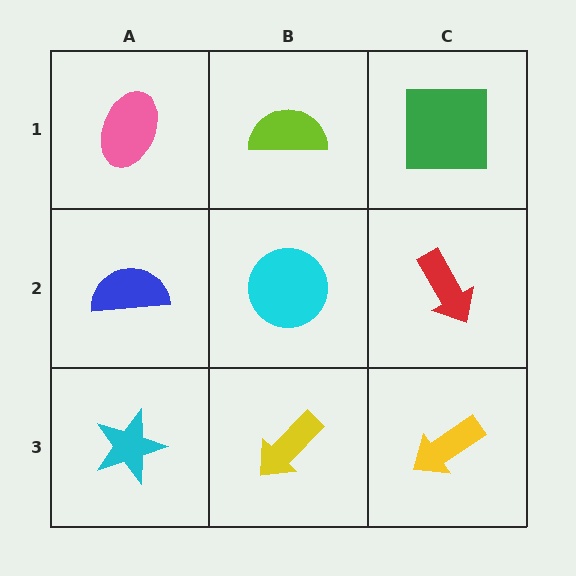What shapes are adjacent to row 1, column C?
A red arrow (row 2, column C), a lime semicircle (row 1, column B).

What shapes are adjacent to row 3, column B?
A cyan circle (row 2, column B), a cyan star (row 3, column A), a yellow arrow (row 3, column C).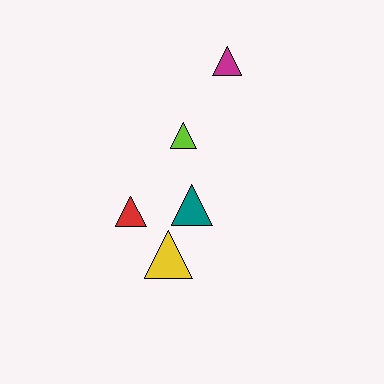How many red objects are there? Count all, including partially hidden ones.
There is 1 red object.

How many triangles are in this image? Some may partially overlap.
There are 5 triangles.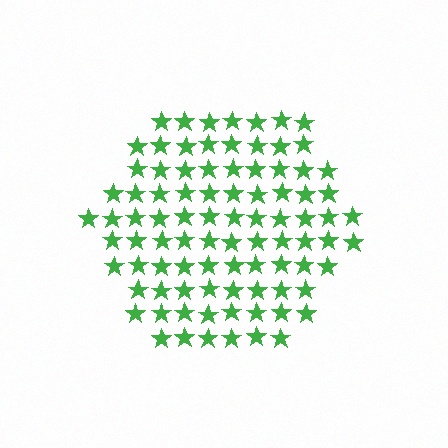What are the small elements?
The small elements are stars.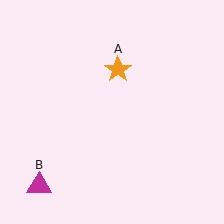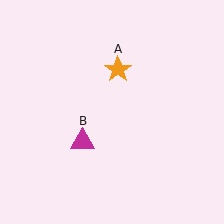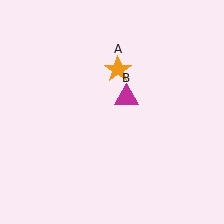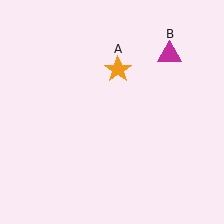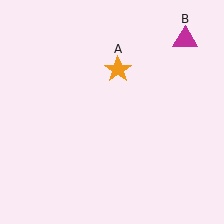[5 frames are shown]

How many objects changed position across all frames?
1 object changed position: magenta triangle (object B).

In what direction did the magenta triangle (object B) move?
The magenta triangle (object B) moved up and to the right.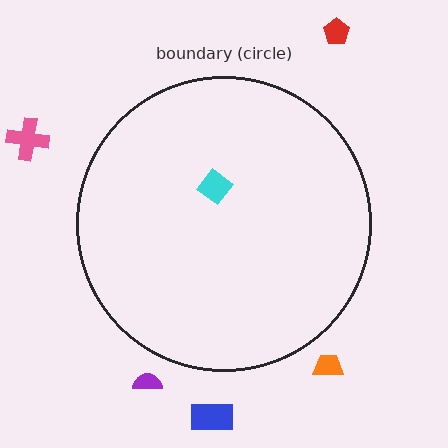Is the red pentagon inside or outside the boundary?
Outside.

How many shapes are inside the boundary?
1 inside, 5 outside.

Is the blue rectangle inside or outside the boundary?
Outside.